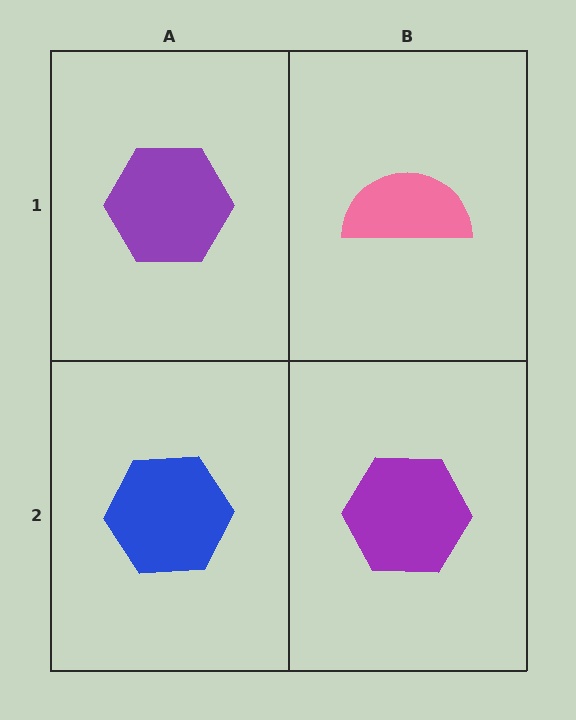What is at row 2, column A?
A blue hexagon.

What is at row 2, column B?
A purple hexagon.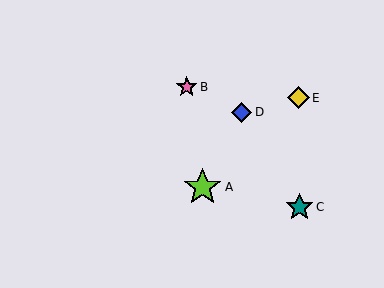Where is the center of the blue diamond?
The center of the blue diamond is at (241, 112).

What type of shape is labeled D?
Shape D is a blue diamond.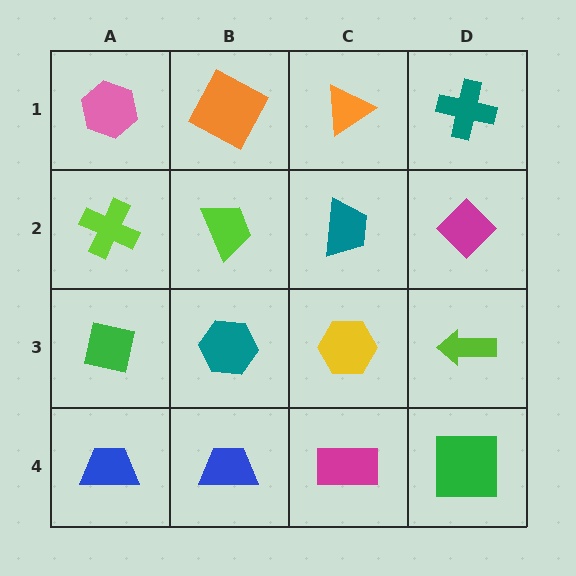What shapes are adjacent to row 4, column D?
A lime arrow (row 3, column D), a magenta rectangle (row 4, column C).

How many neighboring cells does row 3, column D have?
3.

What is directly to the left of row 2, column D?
A teal trapezoid.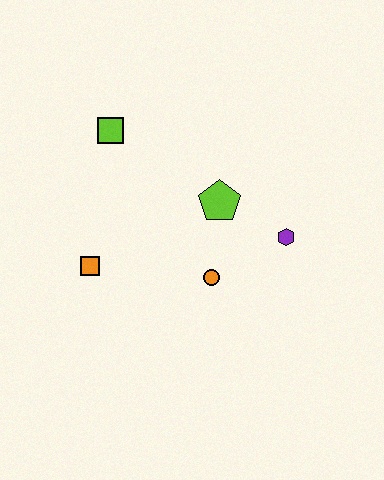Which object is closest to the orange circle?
The lime pentagon is closest to the orange circle.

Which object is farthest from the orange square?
The purple hexagon is farthest from the orange square.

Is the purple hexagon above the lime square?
No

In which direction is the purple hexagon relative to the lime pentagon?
The purple hexagon is to the right of the lime pentagon.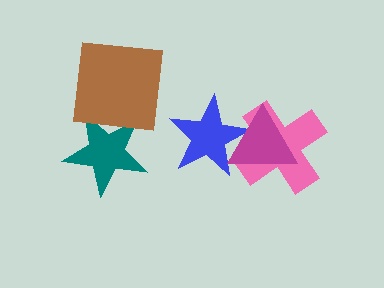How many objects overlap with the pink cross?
2 objects overlap with the pink cross.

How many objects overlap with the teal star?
1 object overlaps with the teal star.